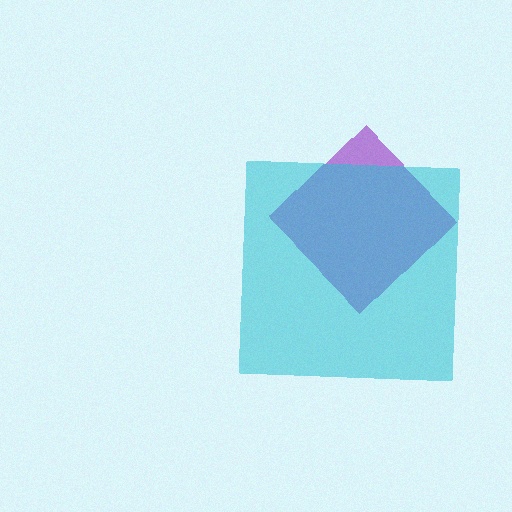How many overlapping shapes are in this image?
There are 2 overlapping shapes in the image.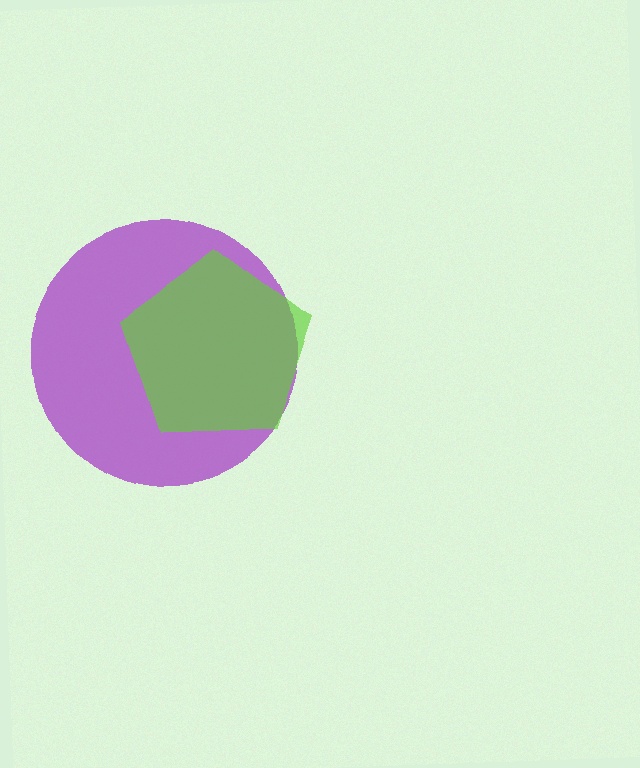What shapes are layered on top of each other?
The layered shapes are: a purple circle, a lime pentagon.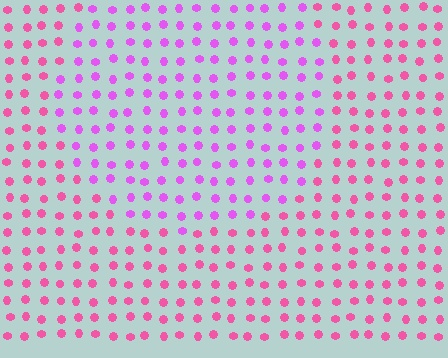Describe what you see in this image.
The image is filled with small pink elements in a uniform arrangement. A circle-shaped region is visible where the elements are tinted to a slightly different hue, forming a subtle color boundary.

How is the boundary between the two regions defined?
The boundary is defined purely by a slight shift in hue (about 34 degrees). Spacing, size, and orientation are identical on both sides.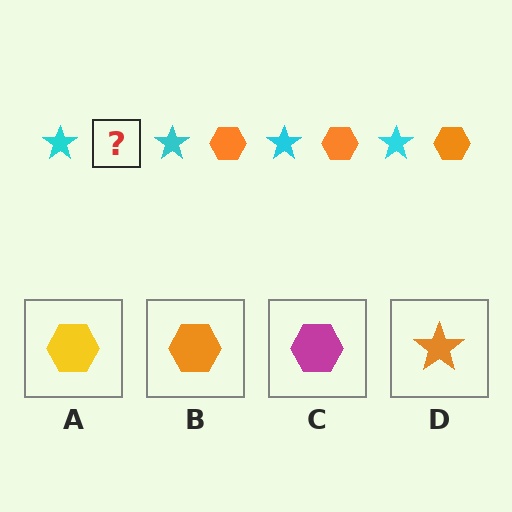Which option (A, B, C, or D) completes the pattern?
B.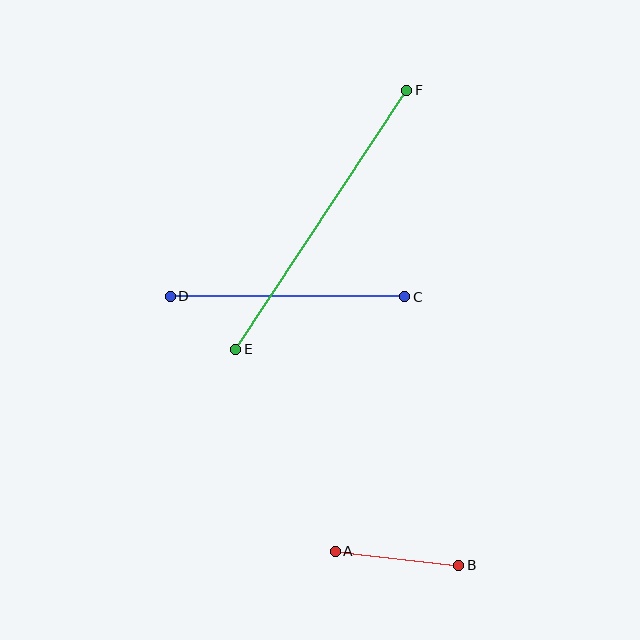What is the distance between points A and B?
The distance is approximately 124 pixels.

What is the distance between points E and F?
The distance is approximately 310 pixels.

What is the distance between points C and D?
The distance is approximately 234 pixels.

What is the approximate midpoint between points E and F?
The midpoint is at approximately (321, 220) pixels.